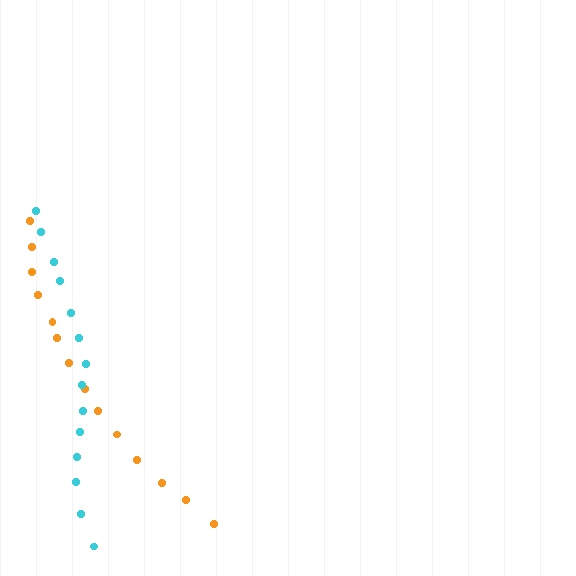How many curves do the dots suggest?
There are 2 distinct paths.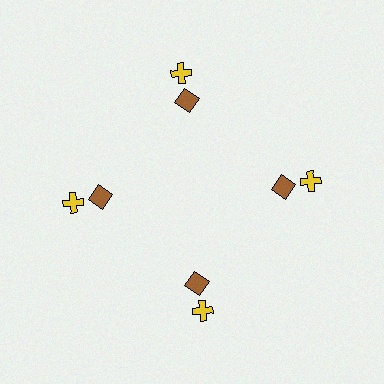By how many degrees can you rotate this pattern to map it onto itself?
The pattern maps onto itself every 90 degrees of rotation.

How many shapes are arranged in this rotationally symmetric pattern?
There are 8 shapes, arranged in 4 groups of 2.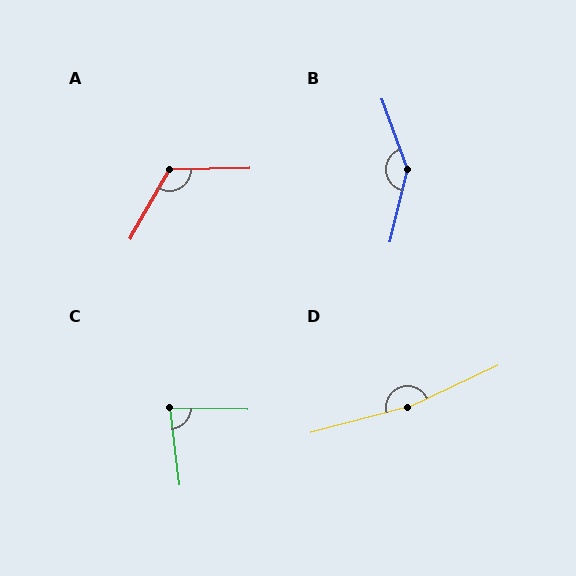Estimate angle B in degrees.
Approximately 146 degrees.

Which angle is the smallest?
C, at approximately 82 degrees.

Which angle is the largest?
D, at approximately 169 degrees.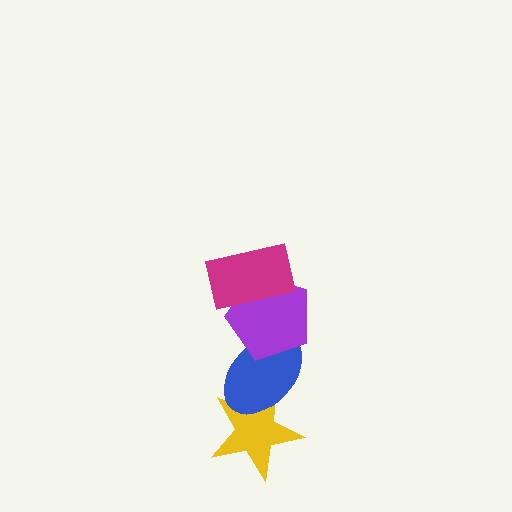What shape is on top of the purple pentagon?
The magenta rectangle is on top of the purple pentagon.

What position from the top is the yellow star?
The yellow star is 4th from the top.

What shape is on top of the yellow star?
The blue ellipse is on top of the yellow star.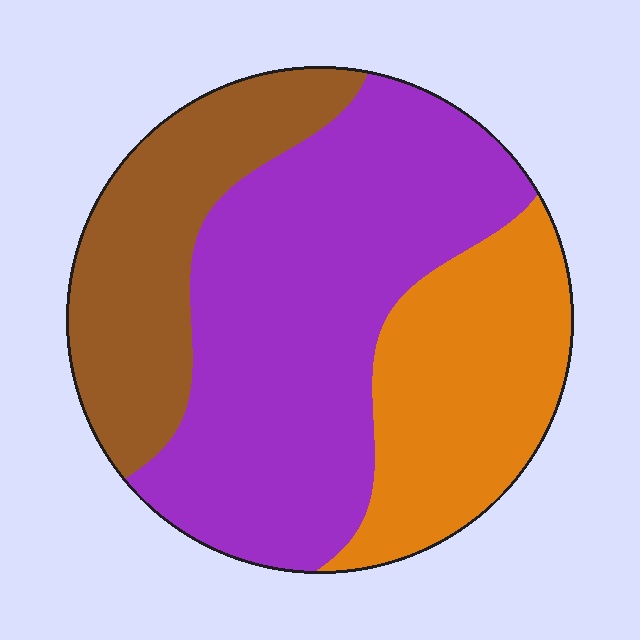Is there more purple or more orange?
Purple.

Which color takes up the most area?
Purple, at roughly 50%.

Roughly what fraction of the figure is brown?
Brown takes up about one quarter (1/4) of the figure.